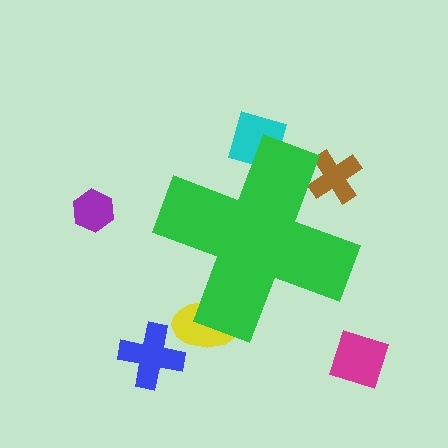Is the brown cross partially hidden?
Yes, the brown cross is partially hidden behind the green cross.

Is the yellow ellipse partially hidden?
Yes, the yellow ellipse is partially hidden behind the green cross.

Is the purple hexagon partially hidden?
No, the purple hexagon is fully visible.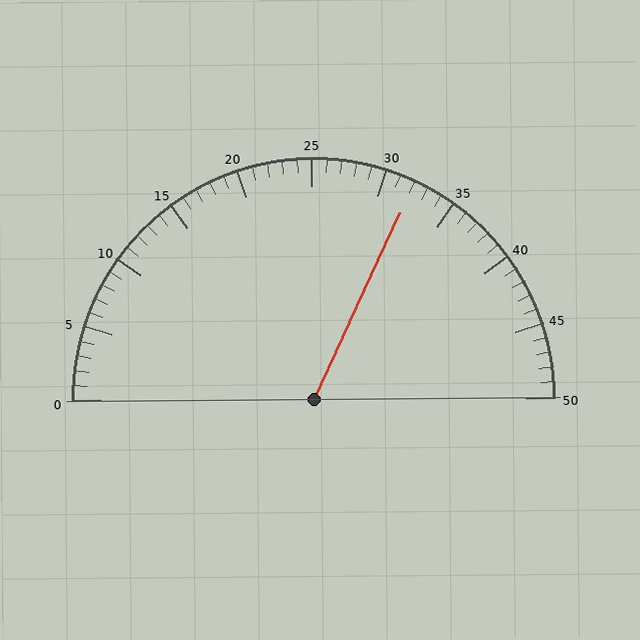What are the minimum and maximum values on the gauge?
The gauge ranges from 0 to 50.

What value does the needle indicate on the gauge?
The needle indicates approximately 32.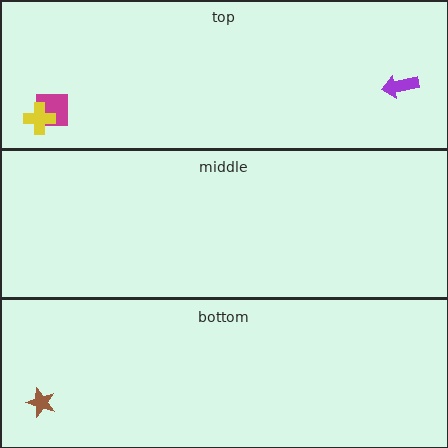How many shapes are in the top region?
3.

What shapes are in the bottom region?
The brown star.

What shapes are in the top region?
The purple arrow, the magenta square, the yellow cross.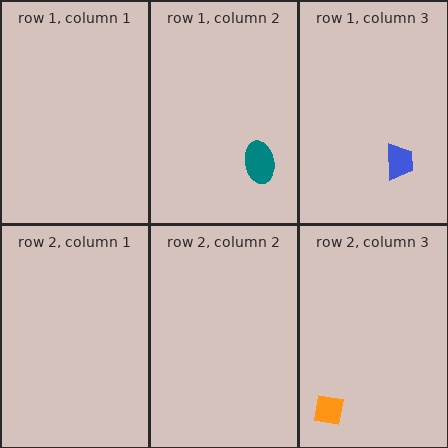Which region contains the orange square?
The row 2, column 3 region.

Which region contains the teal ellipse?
The row 1, column 2 region.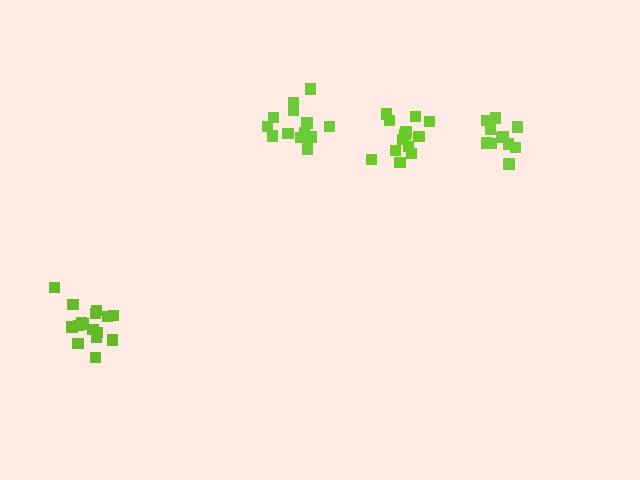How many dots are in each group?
Group 1: 13 dots, Group 2: 13 dots, Group 3: 11 dots, Group 4: 16 dots (53 total).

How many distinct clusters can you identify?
There are 4 distinct clusters.